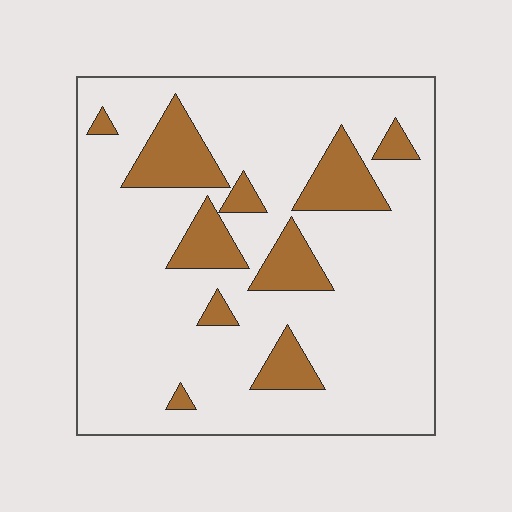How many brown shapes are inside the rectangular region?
10.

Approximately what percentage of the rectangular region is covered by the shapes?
Approximately 20%.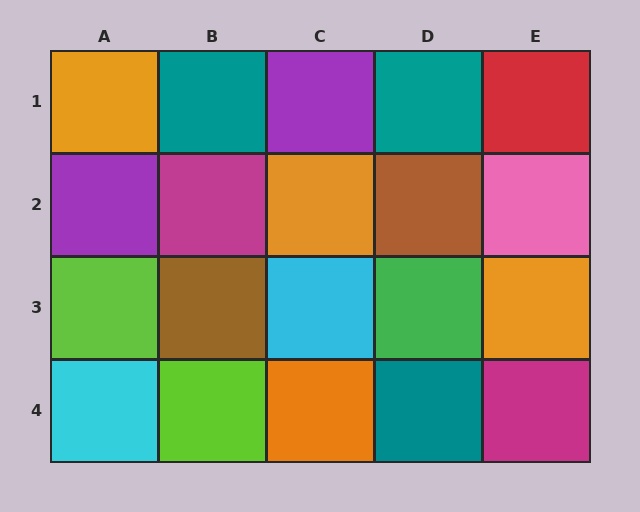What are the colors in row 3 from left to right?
Lime, brown, cyan, green, orange.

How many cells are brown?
2 cells are brown.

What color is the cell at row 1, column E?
Red.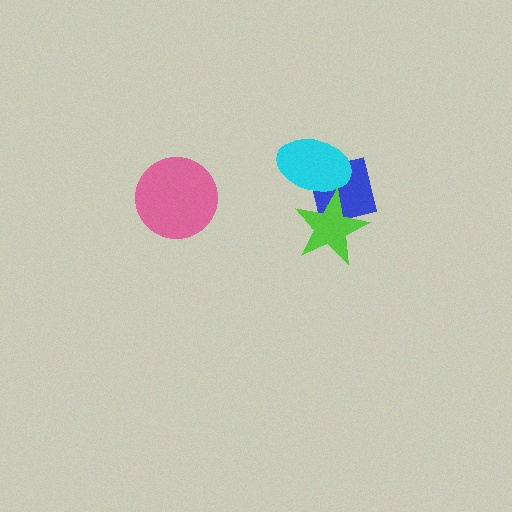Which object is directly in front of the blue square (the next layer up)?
The cyan ellipse is directly in front of the blue square.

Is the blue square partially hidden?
Yes, it is partially covered by another shape.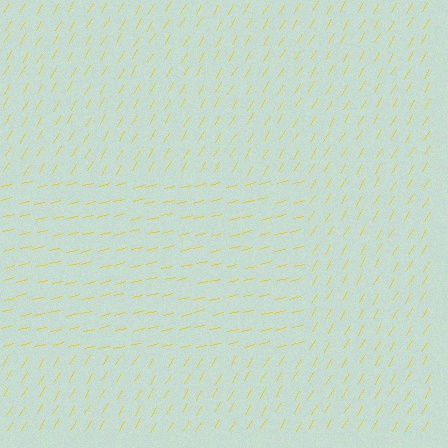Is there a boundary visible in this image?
Yes, there is a texture boundary formed by a change in line orientation.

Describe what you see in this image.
The image is filled with small yellow line segments. A rectangle region in the image has lines oriented differently from the surrounding lines, creating a visible texture boundary.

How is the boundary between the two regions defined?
The boundary is defined purely by a change in line orientation (approximately 45 degrees difference). All lines are the same color and thickness.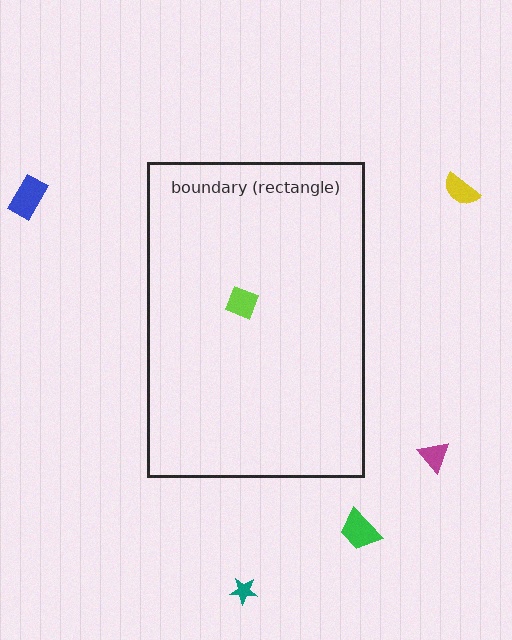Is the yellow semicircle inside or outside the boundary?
Outside.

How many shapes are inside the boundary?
1 inside, 5 outside.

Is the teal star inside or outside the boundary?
Outside.